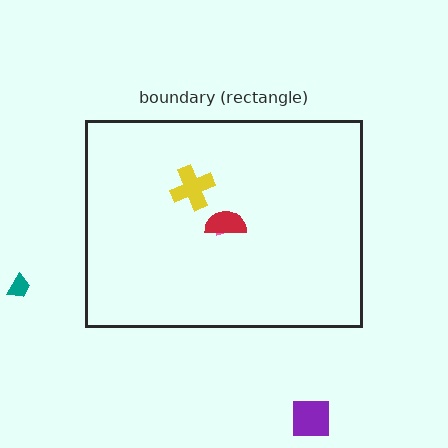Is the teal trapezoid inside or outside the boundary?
Outside.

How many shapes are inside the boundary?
3 inside, 2 outside.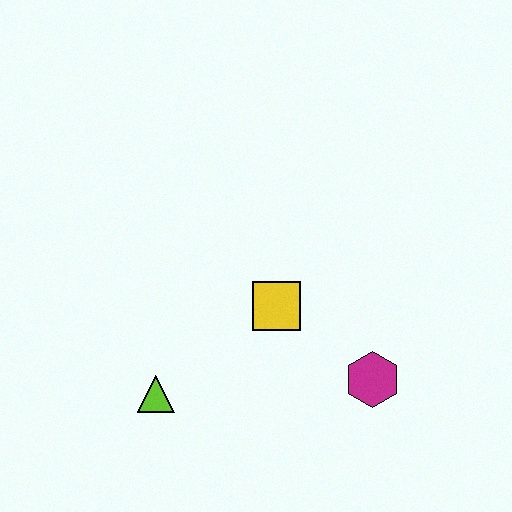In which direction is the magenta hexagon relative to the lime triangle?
The magenta hexagon is to the right of the lime triangle.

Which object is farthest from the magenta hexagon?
The lime triangle is farthest from the magenta hexagon.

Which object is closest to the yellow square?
The magenta hexagon is closest to the yellow square.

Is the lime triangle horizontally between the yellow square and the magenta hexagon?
No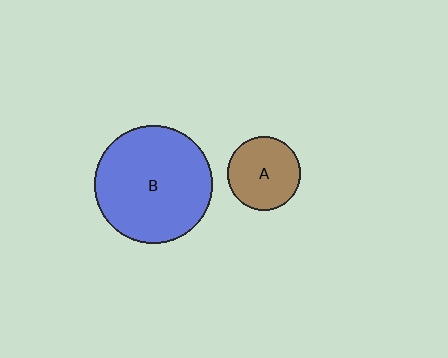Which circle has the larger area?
Circle B (blue).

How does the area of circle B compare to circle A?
Approximately 2.6 times.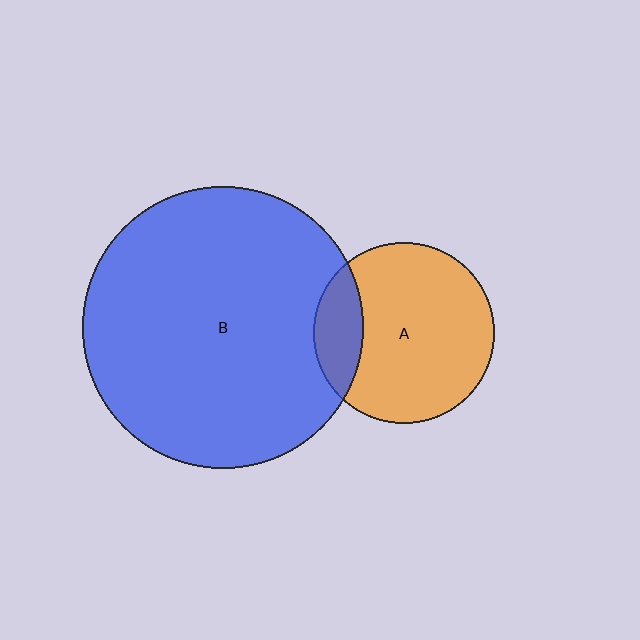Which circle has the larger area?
Circle B (blue).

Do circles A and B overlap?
Yes.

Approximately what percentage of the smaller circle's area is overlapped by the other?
Approximately 20%.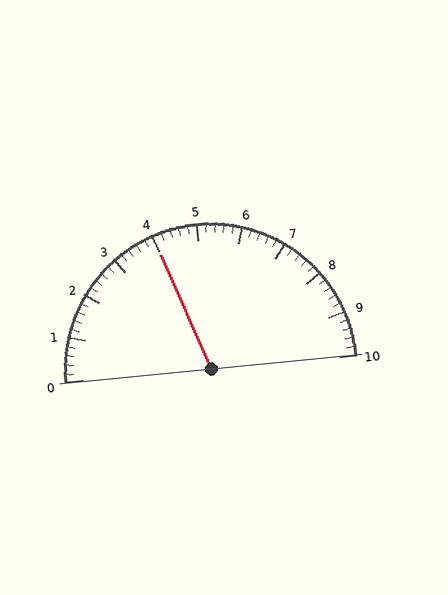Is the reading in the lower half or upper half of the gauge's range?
The reading is in the lower half of the range (0 to 10).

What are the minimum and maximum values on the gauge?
The gauge ranges from 0 to 10.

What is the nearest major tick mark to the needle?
The nearest major tick mark is 4.